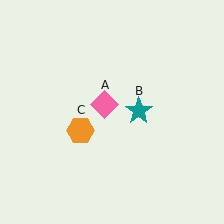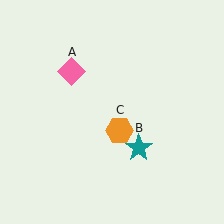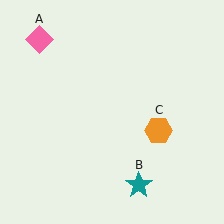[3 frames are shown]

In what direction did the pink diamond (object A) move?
The pink diamond (object A) moved up and to the left.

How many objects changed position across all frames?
3 objects changed position: pink diamond (object A), teal star (object B), orange hexagon (object C).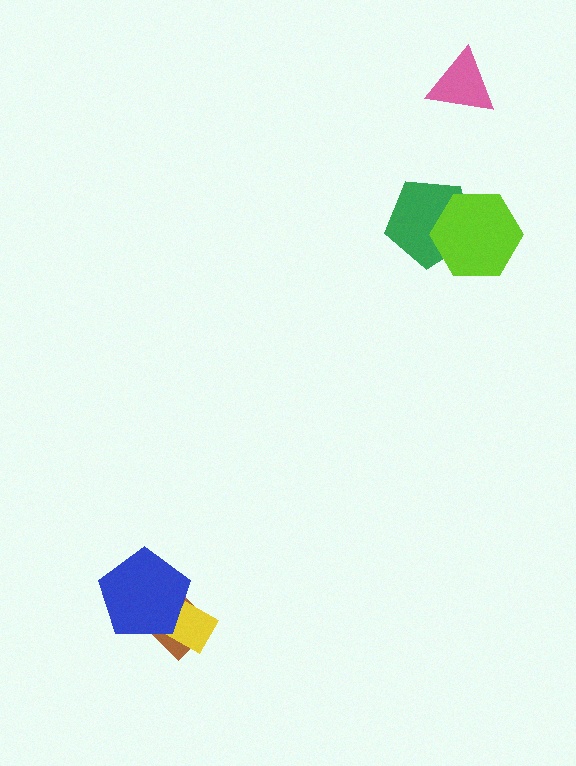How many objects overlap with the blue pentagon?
2 objects overlap with the blue pentagon.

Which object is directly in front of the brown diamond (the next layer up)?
The yellow diamond is directly in front of the brown diamond.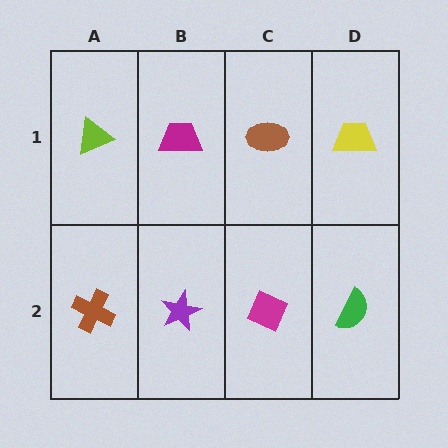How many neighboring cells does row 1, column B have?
3.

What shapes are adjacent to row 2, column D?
A yellow trapezoid (row 1, column D), a magenta diamond (row 2, column C).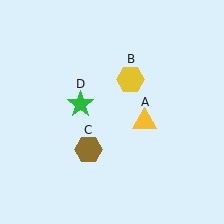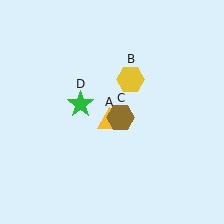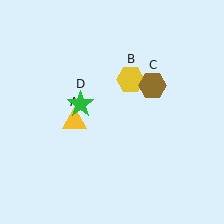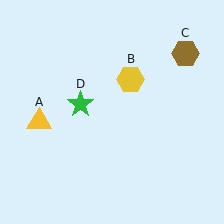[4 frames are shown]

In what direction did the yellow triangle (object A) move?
The yellow triangle (object A) moved left.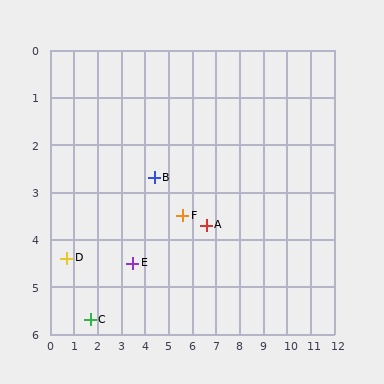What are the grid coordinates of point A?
Point A is at approximately (6.6, 3.7).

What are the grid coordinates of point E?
Point E is at approximately (3.5, 4.5).